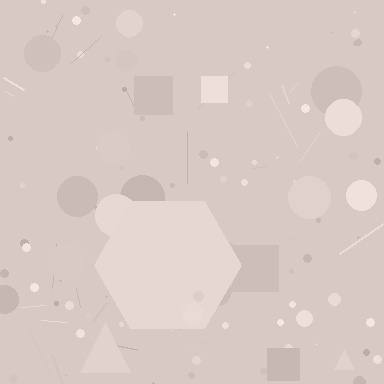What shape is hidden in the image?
A hexagon is hidden in the image.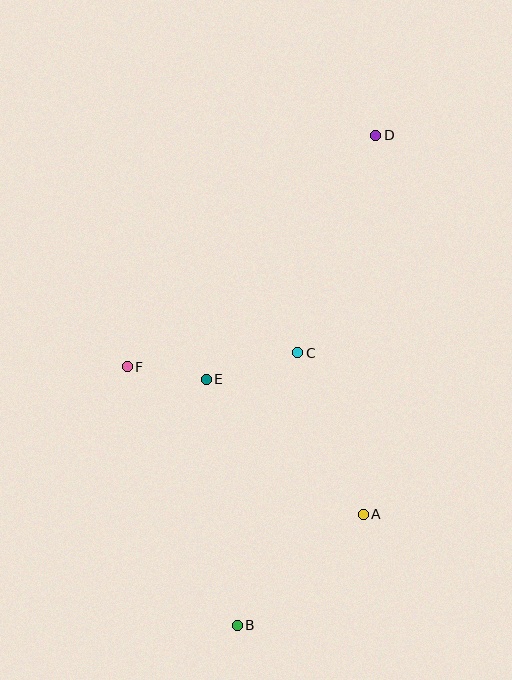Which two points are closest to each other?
Points E and F are closest to each other.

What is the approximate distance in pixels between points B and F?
The distance between B and F is approximately 281 pixels.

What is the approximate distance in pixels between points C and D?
The distance between C and D is approximately 231 pixels.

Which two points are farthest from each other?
Points B and D are farthest from each other.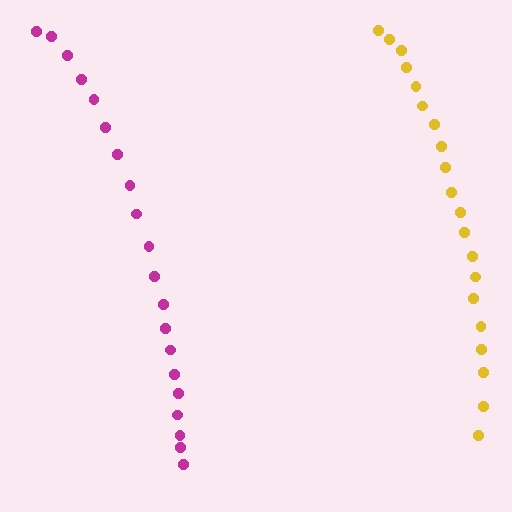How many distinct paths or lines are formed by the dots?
There are 2 distinct paths.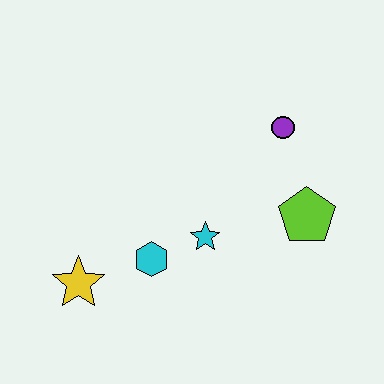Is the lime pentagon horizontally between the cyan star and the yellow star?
No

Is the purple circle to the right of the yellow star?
Yes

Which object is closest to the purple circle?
The lime pentagon is closest to the purple circle.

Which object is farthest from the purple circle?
The yellow star is farthest from the purple circle.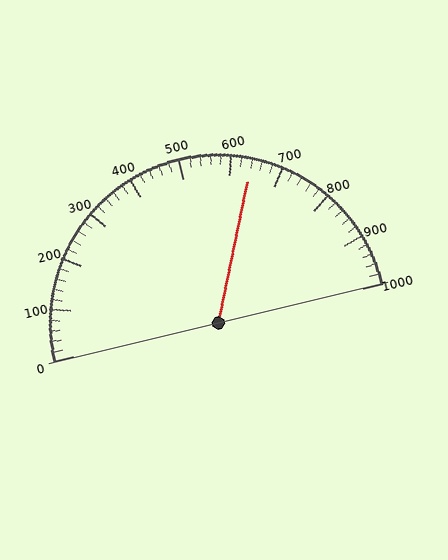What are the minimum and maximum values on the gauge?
The gauge ranges from 0 to 1000.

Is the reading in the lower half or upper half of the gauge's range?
The reading is in the upper half of the range (0 to 1000).